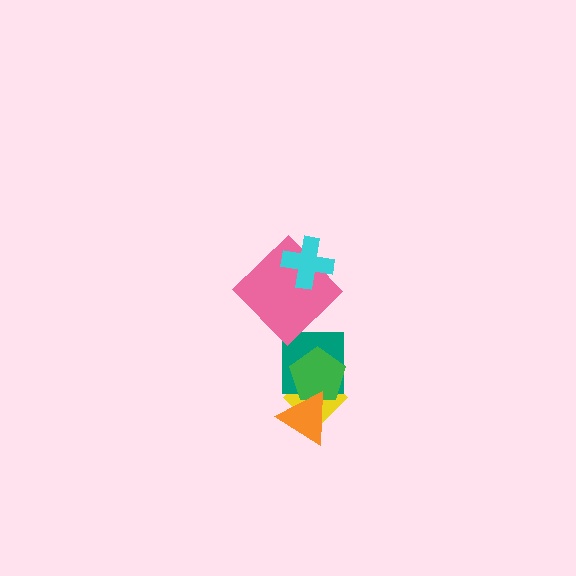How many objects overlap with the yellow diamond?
3 objects overlap with the yellow diamond.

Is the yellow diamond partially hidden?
Yes, it is partially covered by another shape.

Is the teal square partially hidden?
Yes, it is partially covered by another shape.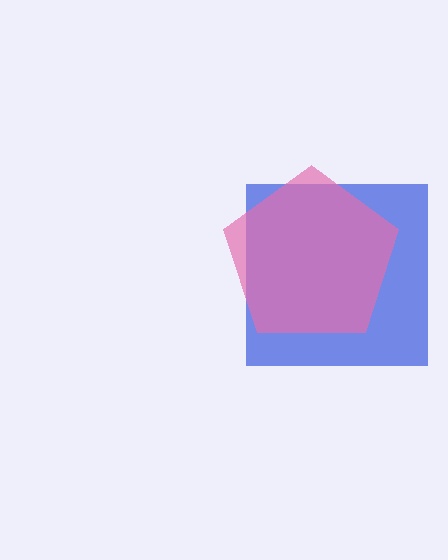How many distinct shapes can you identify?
There are 2 distinct shapes: a blue square, a pink pentagon.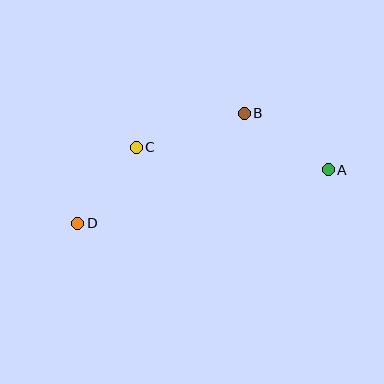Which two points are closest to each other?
Points C and D are closest to each other.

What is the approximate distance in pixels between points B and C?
The distance between B and C is approximately 113 pixels.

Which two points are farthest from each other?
Points A and D are farthest from each other.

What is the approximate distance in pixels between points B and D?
The distance between B and D is approximately 200 pixels.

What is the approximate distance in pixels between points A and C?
The distance between A and C is approximately 193 pixels.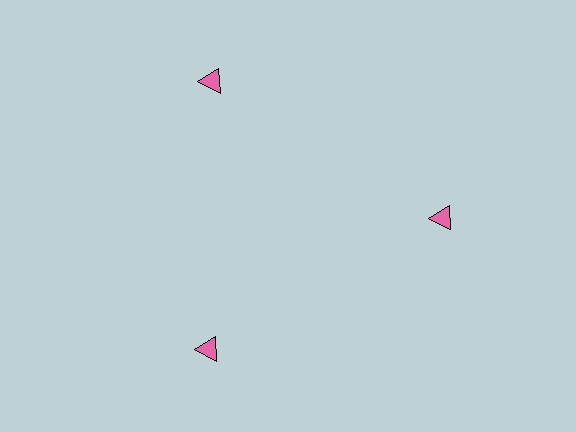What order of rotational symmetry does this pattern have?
This pattern has 3-fold rotational symmetry.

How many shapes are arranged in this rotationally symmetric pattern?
There are 3 shapes, arranged in 3 groups of 1.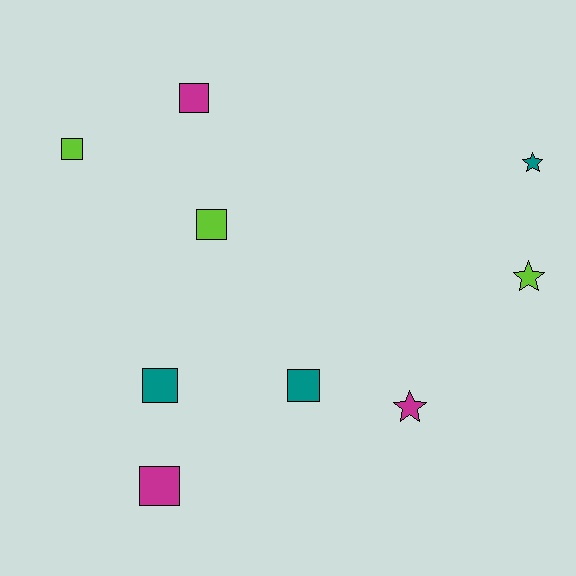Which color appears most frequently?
Magenta, with 3 objects.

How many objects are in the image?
There are 9 objects.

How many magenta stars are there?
There is 1 magenta star.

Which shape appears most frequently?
Square, with 6 objects.